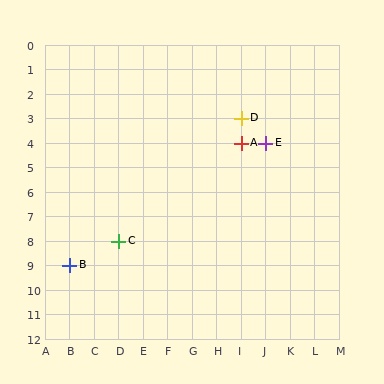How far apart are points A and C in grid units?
Points A and C are 5 columns and 4 rows apart (about 6.4 grid units diagonally).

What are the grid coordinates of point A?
Point A is at grid coordinates (I, 4).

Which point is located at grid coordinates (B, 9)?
Point B is at (B, 9).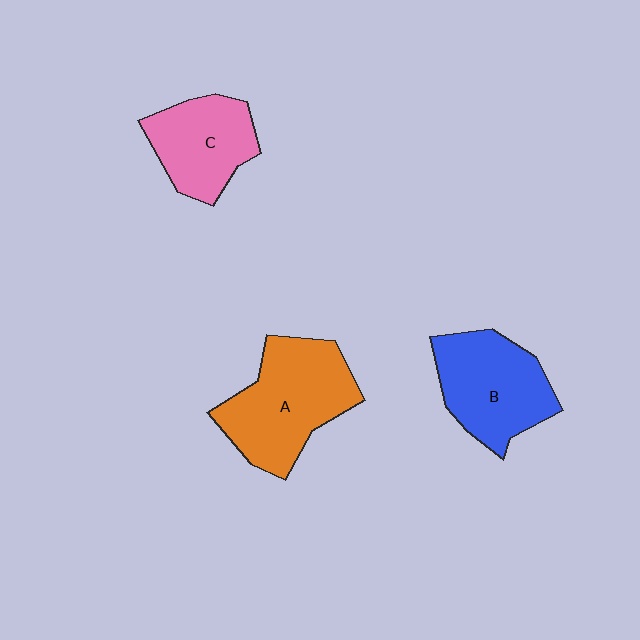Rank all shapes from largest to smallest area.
From largest to smallest: A (orange), B (blue), C (pink).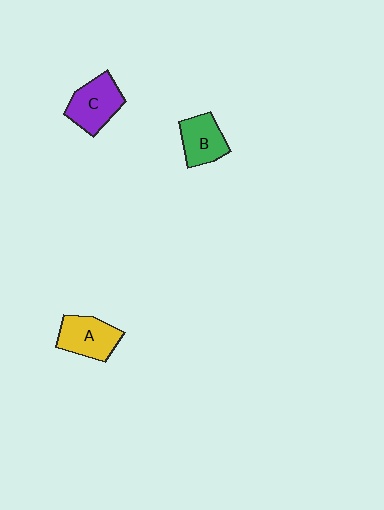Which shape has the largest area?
Shape C (purple).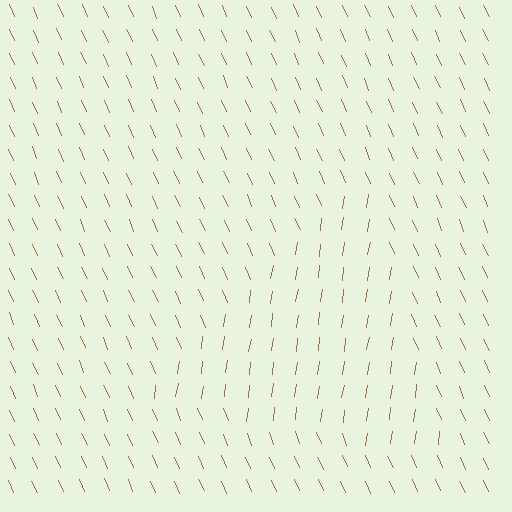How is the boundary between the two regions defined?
The boundary is defined purely by a change in line orientation (approximately 32 degrees difference). All lines are the same color and thickness.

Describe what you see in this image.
The image is filled with small brown line segments. A triangle region in the image has lines oriented differently from the surrounding lines, creating a visible texture boundary.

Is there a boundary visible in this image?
Yes, there is a texture boundary formed by a change in line orientation.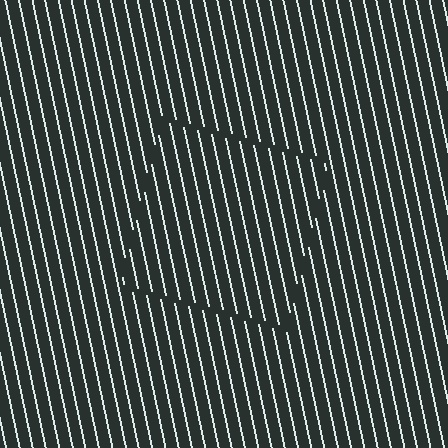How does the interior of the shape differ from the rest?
The interior of the shape contains the same grating, shifted by half a period — the contour is defined by the phase discontinuity where line-ends from the inner and outer gratings abut.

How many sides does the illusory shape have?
4 sides — the line-ends trace a square.